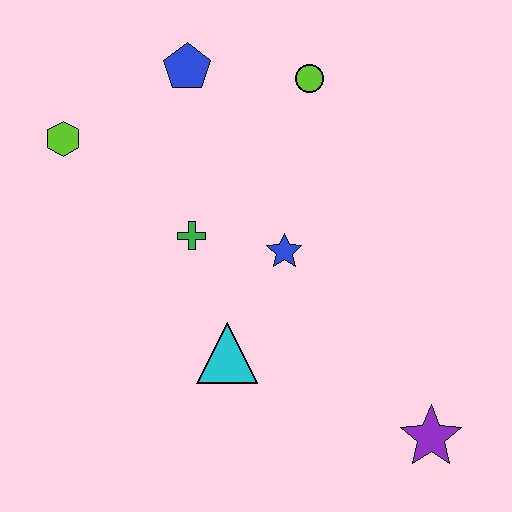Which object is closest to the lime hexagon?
The blue pentagon is closest to the lime hexagon.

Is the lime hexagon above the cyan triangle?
Yes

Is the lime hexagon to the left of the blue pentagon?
Yes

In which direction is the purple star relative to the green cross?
The purple star is to the right of the green cross.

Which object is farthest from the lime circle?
The purple star is farthest from the lime circle.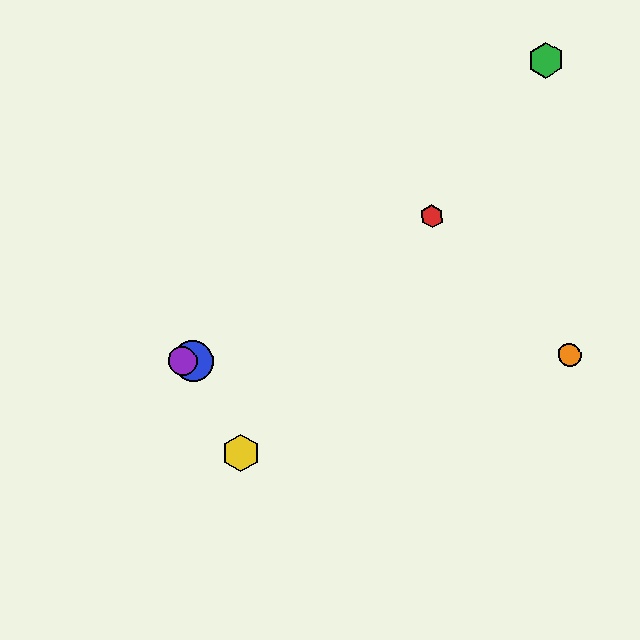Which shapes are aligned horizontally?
The blue circle, the purple circle, the orange circle are aligned horizontally.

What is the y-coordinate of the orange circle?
The orange circle is at y≈355.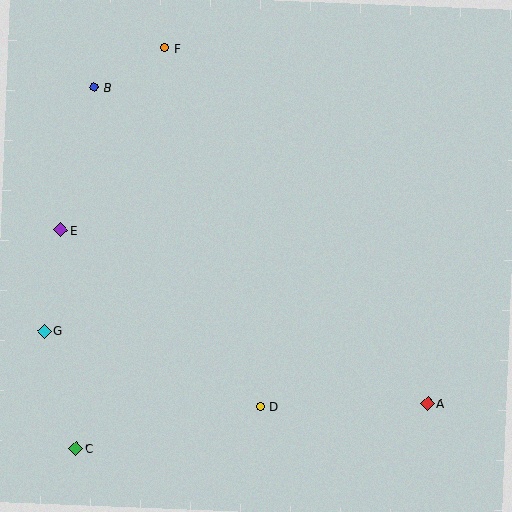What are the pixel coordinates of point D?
Point D is at (260, 407).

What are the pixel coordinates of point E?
Point E is at (61, 230).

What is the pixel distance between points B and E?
The distance between B and E is 147 pixels.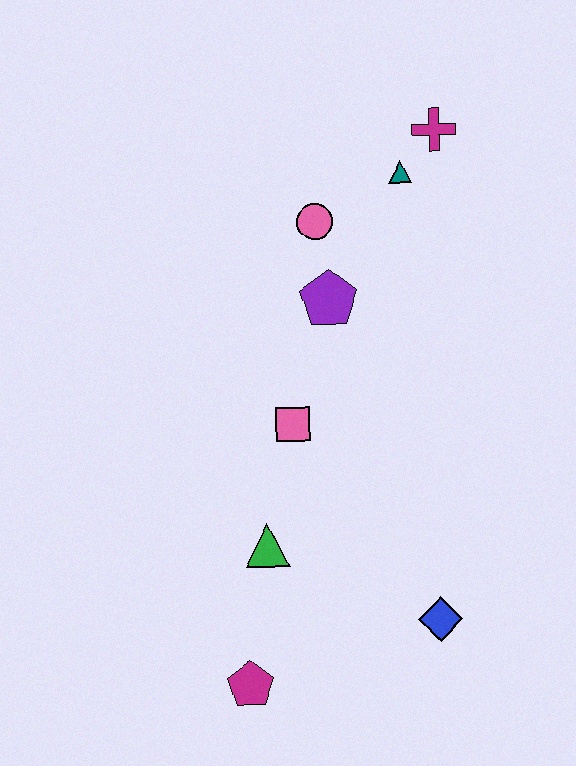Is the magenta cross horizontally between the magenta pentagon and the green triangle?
No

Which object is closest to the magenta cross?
The teal triangle is closest to the magenta cross.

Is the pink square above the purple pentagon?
No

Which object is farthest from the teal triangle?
The magenta pentagon is farthest from the teal triangle.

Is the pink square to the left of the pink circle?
Yes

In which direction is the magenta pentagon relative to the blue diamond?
The magenta pentagon is to the left of the blue diamond.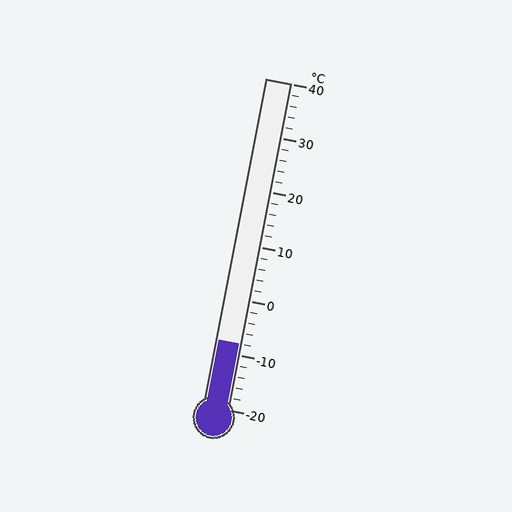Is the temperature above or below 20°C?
The temperature is below 20°C.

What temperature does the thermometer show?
The thermometer shows approximately -8°C.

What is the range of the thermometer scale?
The thermometer scale ranges from -20°C to 40°C.